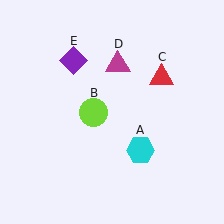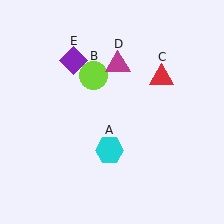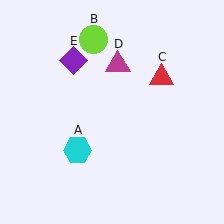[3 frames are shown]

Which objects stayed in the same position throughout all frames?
Red triangle (object C) and magenta triangle (object D) and purple diamond (object E) remained stationary.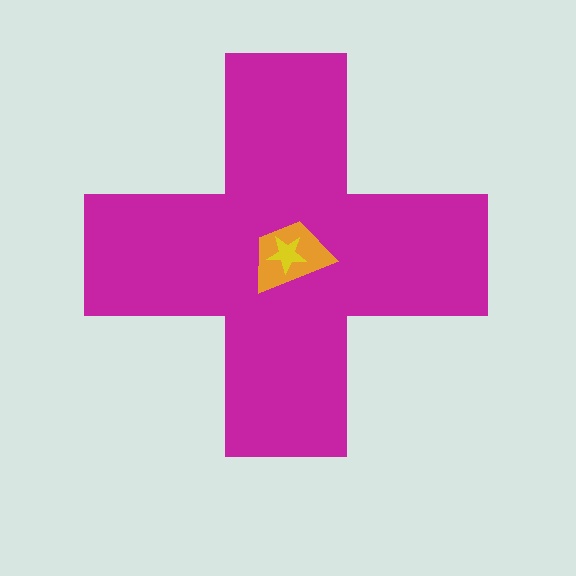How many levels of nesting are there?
3.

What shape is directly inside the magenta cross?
The orange trapezoid.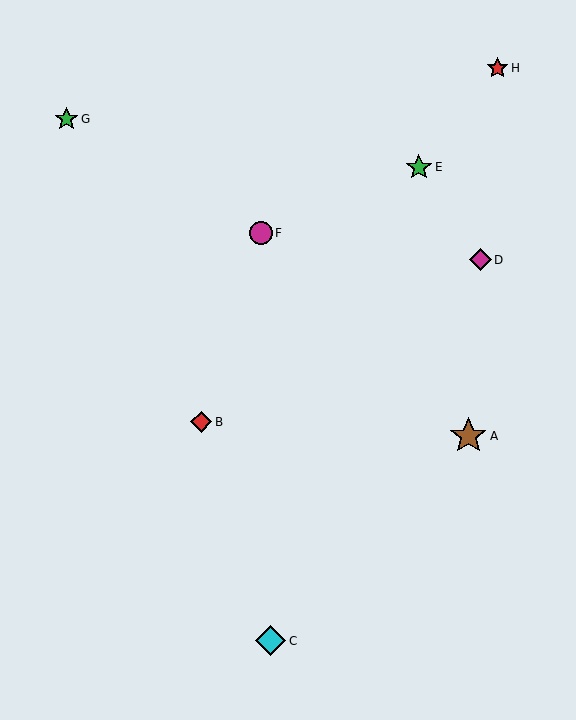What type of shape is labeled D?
Shape D is a magenta diamond.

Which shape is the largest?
The brown star (labeled A) is the largest.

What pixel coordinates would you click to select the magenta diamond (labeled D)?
Click at (480, 260) to select the magenta diamond D.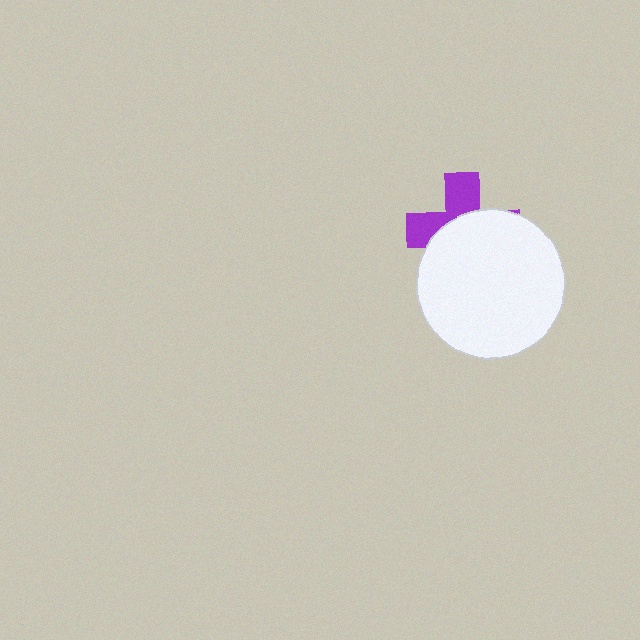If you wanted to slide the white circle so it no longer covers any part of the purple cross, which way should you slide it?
Slide it down — that is the most direct way to separate the two shapes.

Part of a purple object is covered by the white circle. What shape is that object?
It is a cross.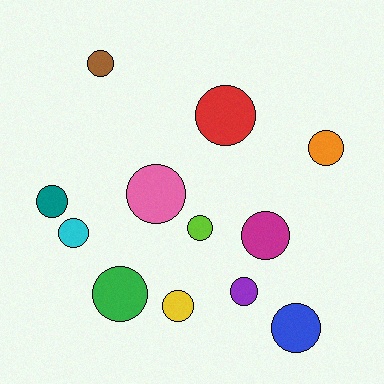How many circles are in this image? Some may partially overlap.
There are 12 circles.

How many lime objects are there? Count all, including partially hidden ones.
There is 1 lime object.